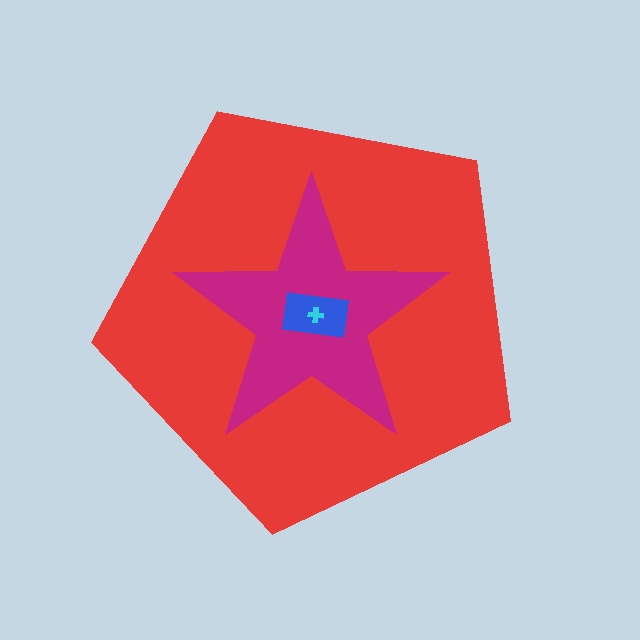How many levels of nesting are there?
4.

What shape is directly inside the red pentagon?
The magenta star.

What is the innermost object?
The cyan cross.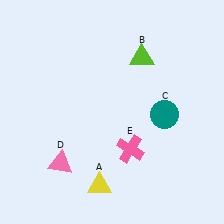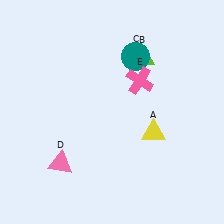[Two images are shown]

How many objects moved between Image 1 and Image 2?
3 objects moved between the two images.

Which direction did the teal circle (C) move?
The teal circle (C) moved up.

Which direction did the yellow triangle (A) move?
The yellow triangle (A) moved right.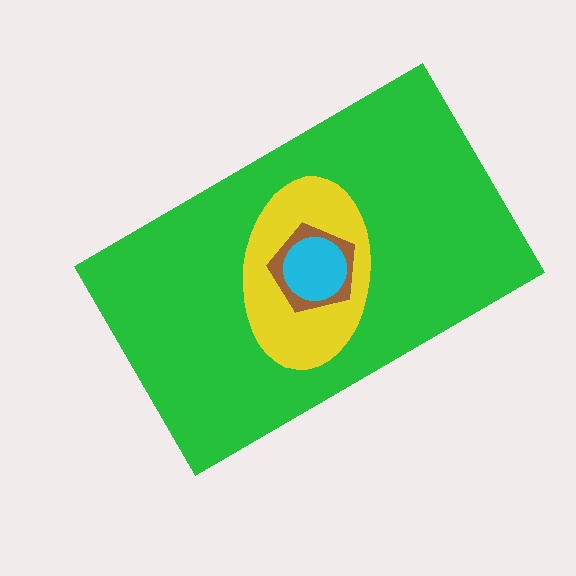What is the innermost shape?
The cyan circle.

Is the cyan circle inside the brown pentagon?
Yes.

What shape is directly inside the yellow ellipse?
The brown pentagon.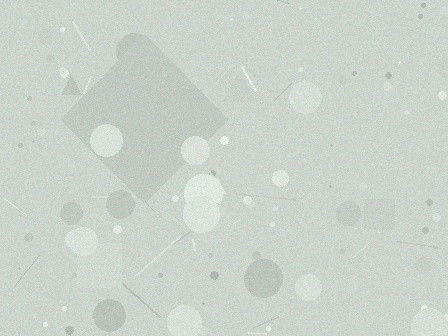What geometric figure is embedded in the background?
A diamond is embedded in the background.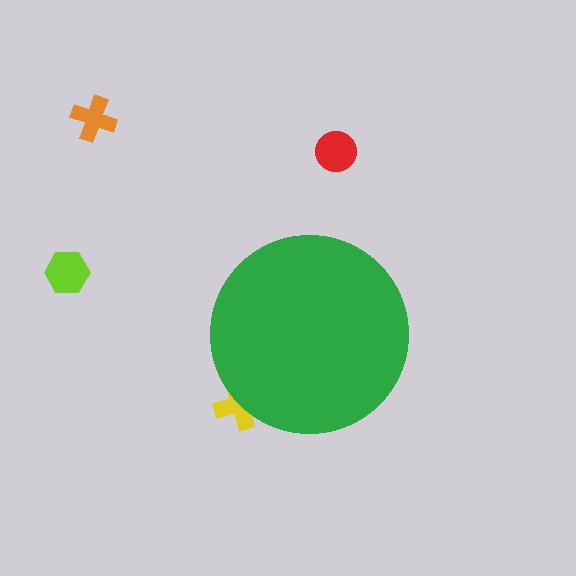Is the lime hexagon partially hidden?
No, the lime hexagon is fully visible.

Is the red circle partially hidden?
No, the red circle is fully visible.